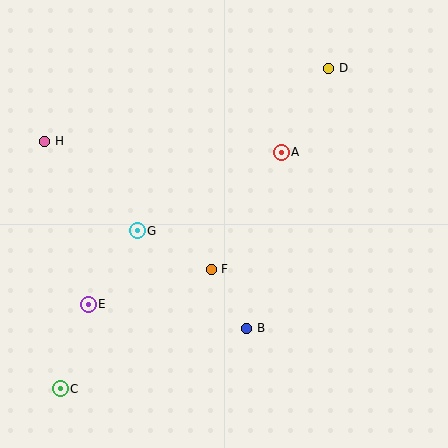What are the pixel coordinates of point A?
Point A is at (281, 152).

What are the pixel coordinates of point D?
Point D is at (329, 68).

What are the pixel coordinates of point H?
Point H is at (45, 141).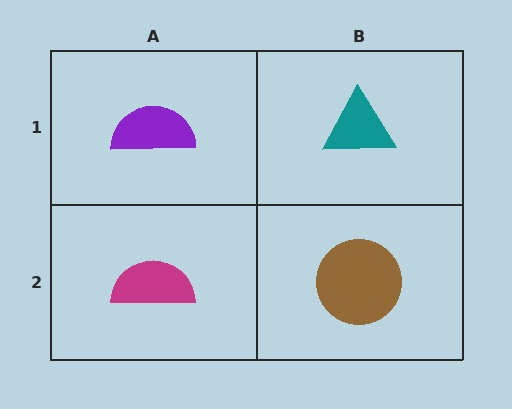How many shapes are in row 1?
2 shapes.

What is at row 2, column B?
A brown circle.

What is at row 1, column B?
A teal triangle.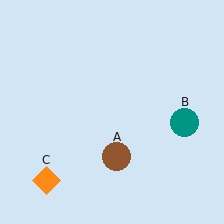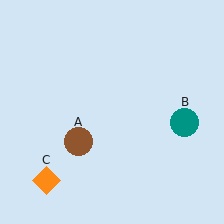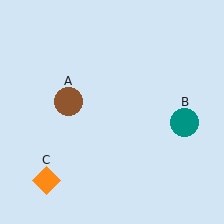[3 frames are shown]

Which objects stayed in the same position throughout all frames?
Teal circle (object B) and orange diamond (object C) remained stationary.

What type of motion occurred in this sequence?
The brown circle (object A) rotated clockwise around the center of the scene.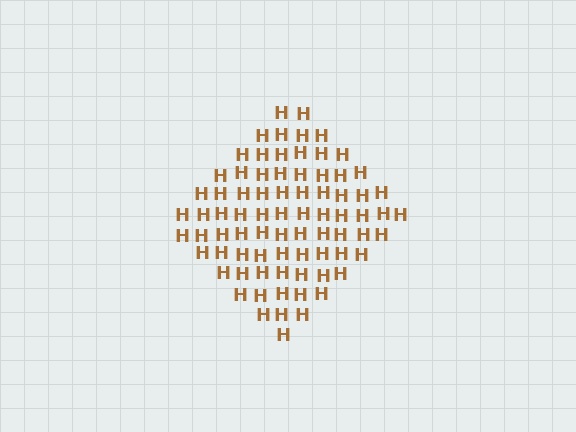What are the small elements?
The small elements are letter H's.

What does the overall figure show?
The overall figure shows a diamond.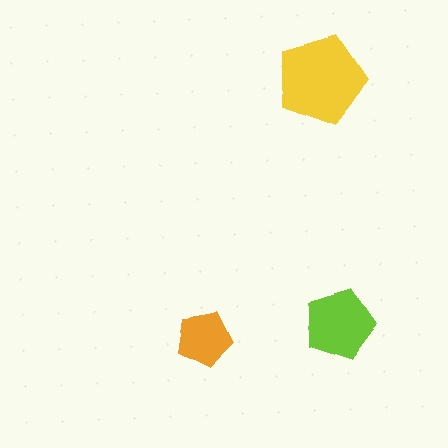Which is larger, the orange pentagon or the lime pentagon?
The lime one.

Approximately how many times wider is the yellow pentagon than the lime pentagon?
About 1.5 times wider.